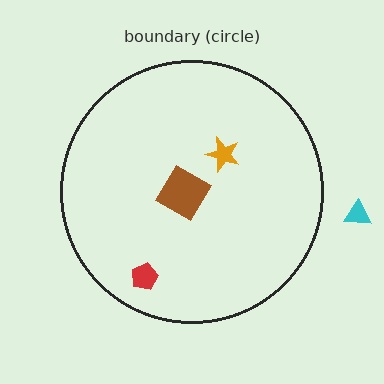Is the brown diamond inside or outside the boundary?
Inside.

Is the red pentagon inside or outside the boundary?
Inside.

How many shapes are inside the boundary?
3 inside, 1 outside.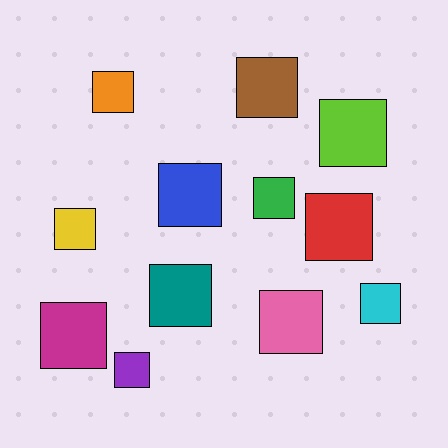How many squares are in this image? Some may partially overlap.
There are 12 squares.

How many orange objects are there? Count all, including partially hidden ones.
There is 1 orange object.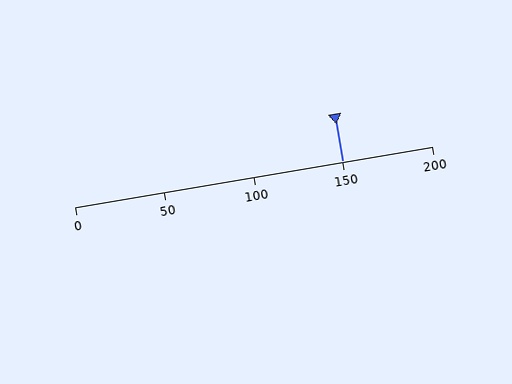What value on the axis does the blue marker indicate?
The marker indicates approximately 150.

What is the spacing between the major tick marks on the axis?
The major ticks are spaced 50 apart.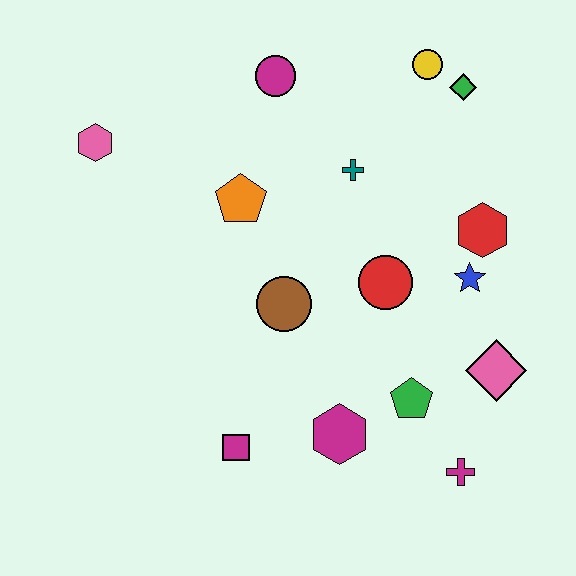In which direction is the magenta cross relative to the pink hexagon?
The magenta cross is to the right of the pink hexagon.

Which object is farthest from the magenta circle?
The magenta cross is farthest from the magenta circle.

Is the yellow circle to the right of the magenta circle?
Yes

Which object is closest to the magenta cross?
The green pentagon is closest to the magenta cross.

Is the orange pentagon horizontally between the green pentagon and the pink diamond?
No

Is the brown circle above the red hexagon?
No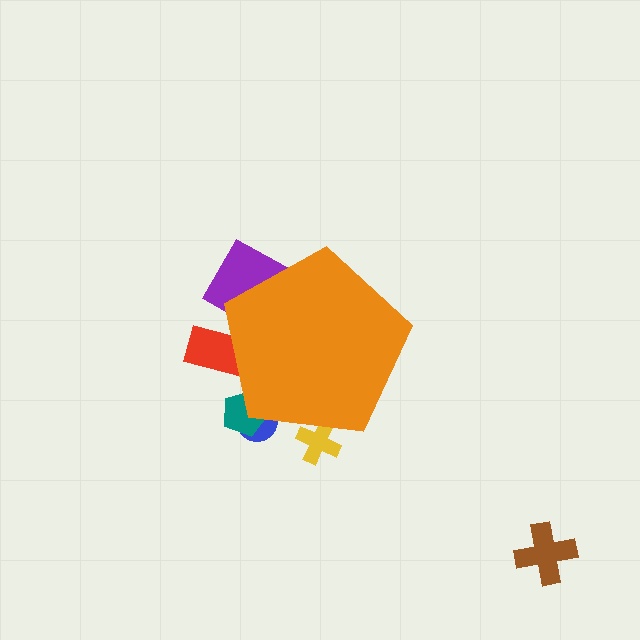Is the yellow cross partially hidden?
Yes, the yellow cross is partially hidden behind the orange pentagon.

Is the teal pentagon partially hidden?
Yes, the teal pentagon is partially hidden behind the orange pentagon.